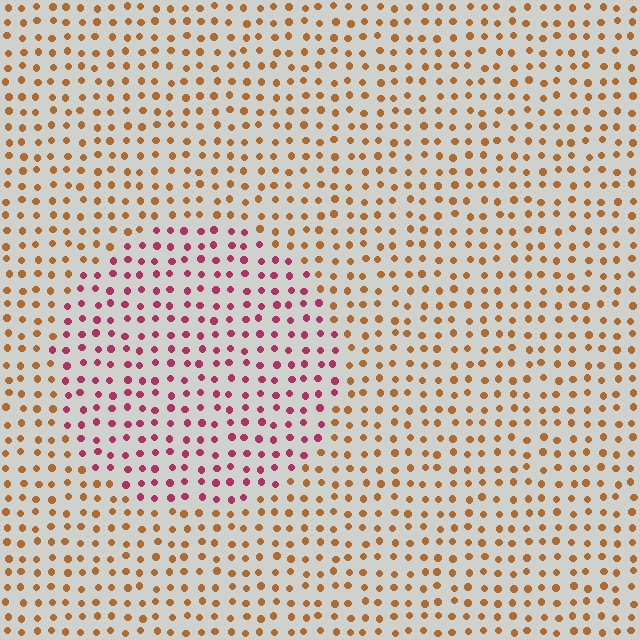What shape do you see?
I see a circle.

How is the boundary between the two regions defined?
The boundary is defined purely by a slight shift in hue (about 53 degrees). Spacing, size, and orientation are identical on both sides.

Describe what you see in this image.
The image is filled with small brown elements in a uniform arrangement. A circle-shaped region is visible where the elements are tinted to a slightly different hue, forming a subtle color boundary.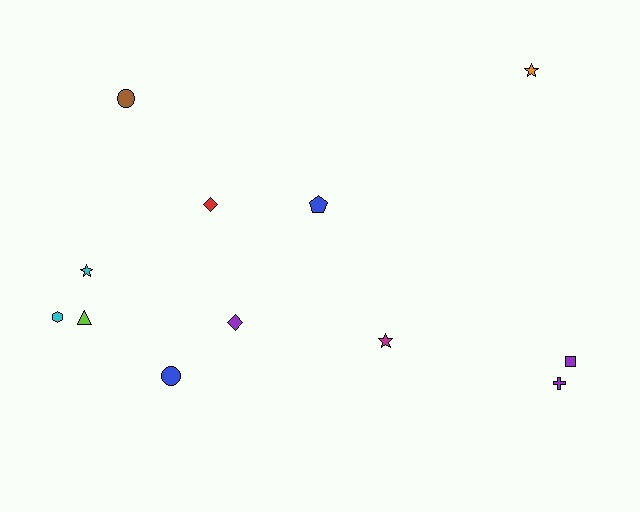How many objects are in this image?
There are 12 objects.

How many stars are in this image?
There are 3 stars.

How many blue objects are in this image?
There are 2 blue objects.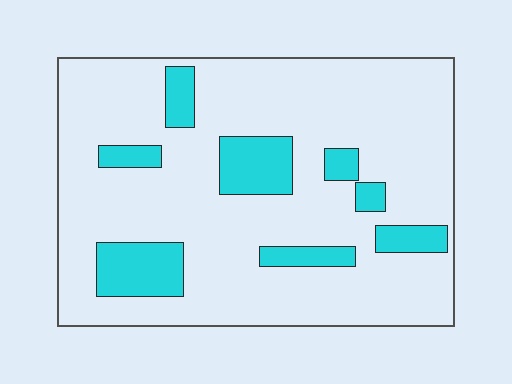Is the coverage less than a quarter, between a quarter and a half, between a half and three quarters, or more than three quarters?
Less than a quarter.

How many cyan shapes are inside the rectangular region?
8.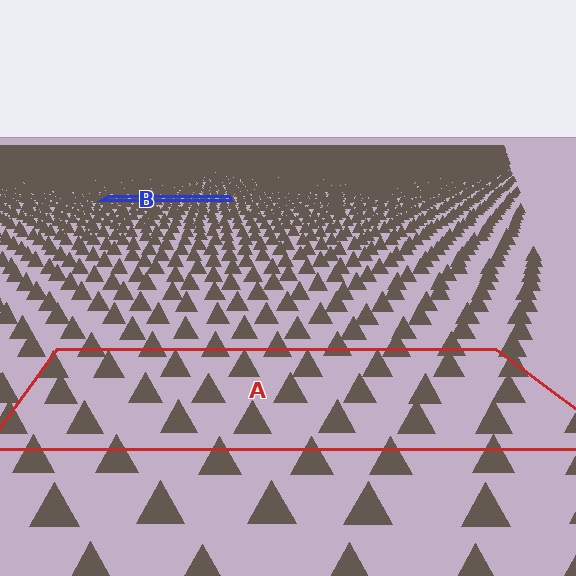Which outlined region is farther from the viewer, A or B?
Region B is farther from the viewer — the texture elements inside it appear smaller and more densely packed.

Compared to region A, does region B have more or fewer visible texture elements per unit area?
Region B has more texture elements per unit area — they are packed more densely because it is farther away.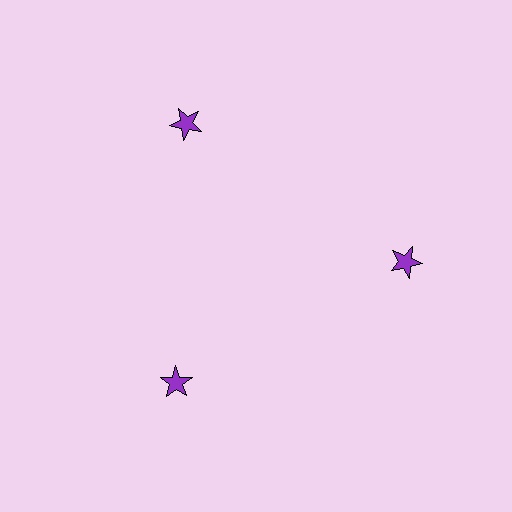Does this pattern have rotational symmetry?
Yes, this pattern has 3-fold rotational symmetry. It looks the same after rotating 120 degrees around the center.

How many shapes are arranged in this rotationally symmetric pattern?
There are 3 shapes, arranged in 3 groups of 1.